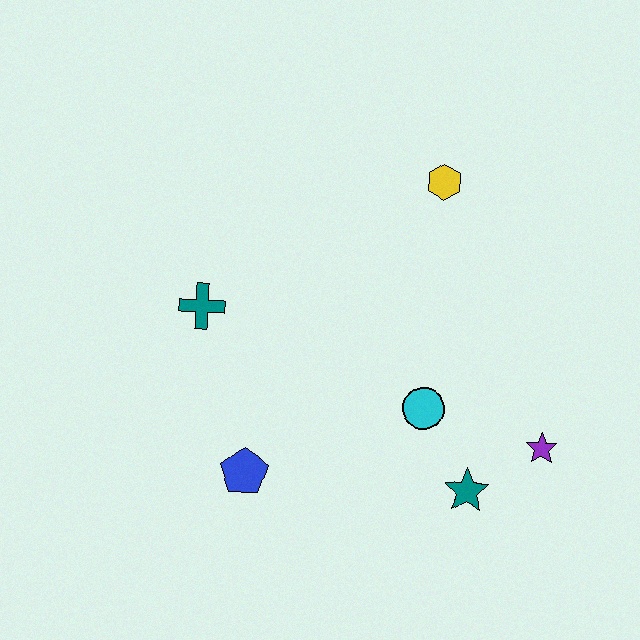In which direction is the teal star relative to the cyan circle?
The teal star is below the cyan circle.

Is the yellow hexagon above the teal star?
Yes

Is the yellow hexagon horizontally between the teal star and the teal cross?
Yes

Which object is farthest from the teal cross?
The purple star is farthest from the teal cross.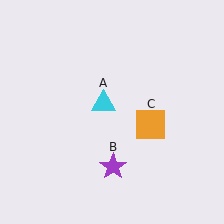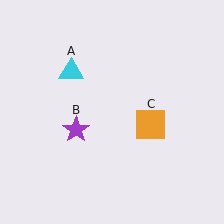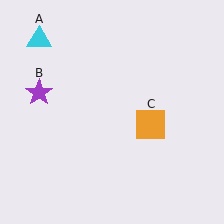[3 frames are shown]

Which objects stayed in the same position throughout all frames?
Orange square (object C) remained stationary.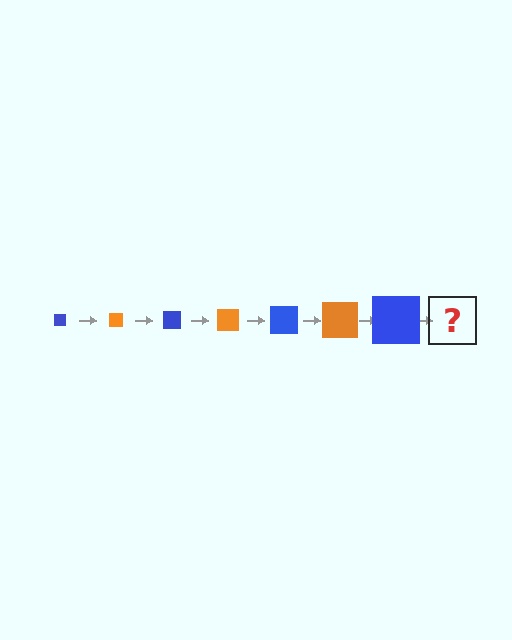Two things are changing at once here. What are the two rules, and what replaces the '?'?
The two rules are that the square grows larger each step and the color cycles through blue and orange. The '?' should be an orange square, larger than the previous one.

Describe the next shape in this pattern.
It should be an orange square, larger than the previous one.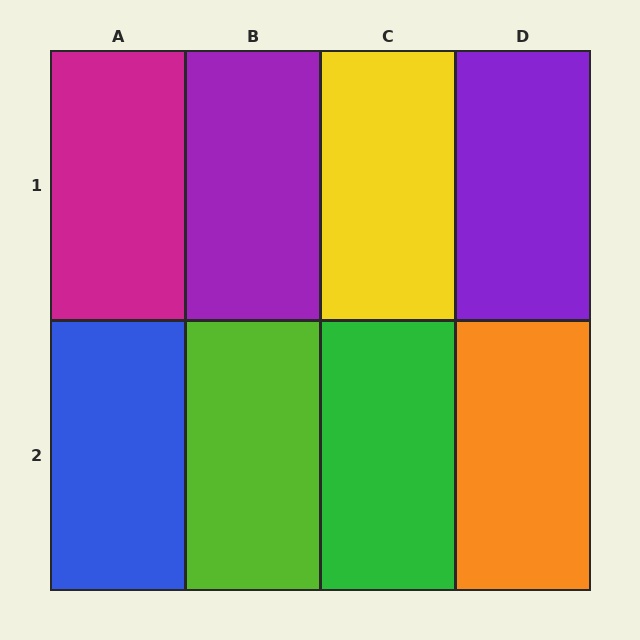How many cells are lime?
1 cell is lime.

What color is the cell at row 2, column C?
Green.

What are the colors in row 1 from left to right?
Magenta, purple, yellow, purple.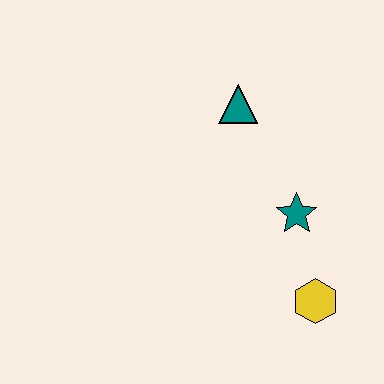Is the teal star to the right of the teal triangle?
Yes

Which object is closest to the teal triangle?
The teal star is closest to the teal triangle.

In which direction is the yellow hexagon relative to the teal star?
The yellow hexagon is below the teal star.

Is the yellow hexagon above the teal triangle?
No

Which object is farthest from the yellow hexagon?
The teal triangle is farthest from the yellow hexagon.